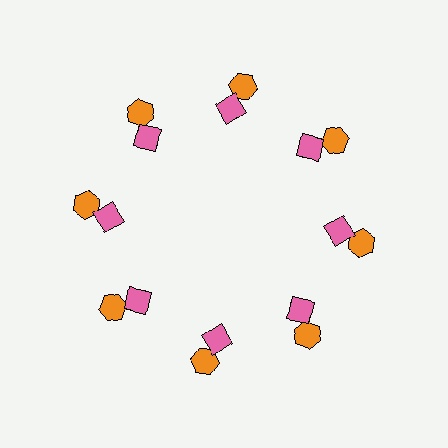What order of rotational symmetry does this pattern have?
This pattern has 8-fold rotational symmetry.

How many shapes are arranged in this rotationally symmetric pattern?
There are 16 shapes, arranged in 8 groups of 2.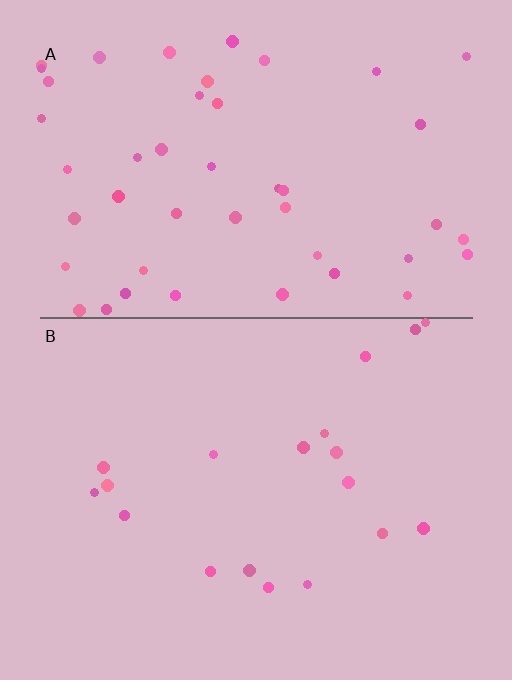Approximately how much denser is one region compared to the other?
Approximately 2.5× — region A over region B.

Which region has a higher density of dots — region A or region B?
A (the top).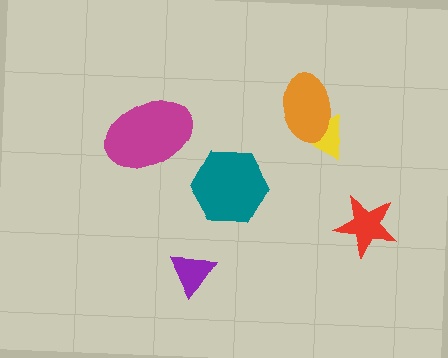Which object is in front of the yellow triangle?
The orange ellipse is in front of the yellow triangle.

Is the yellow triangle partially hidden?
Yes, it is partially covered by another shape.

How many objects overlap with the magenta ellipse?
0 objects overlap with the magenta ellipse.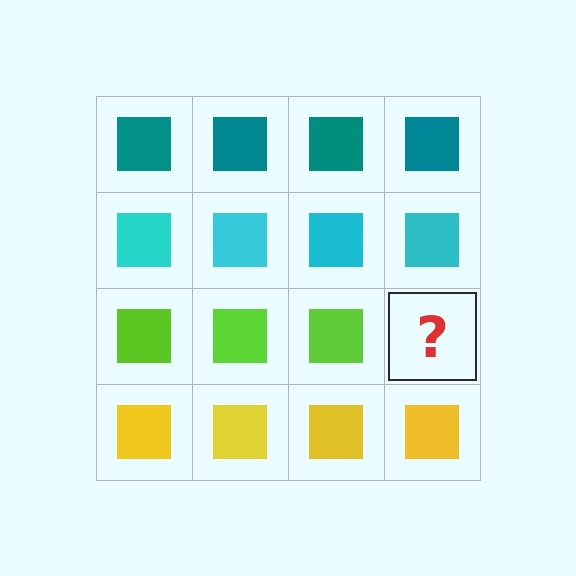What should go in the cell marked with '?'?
The missing cell should contain a lime square.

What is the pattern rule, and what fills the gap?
The rule is that each row has a consistent color. The gap should be filled with a lime square.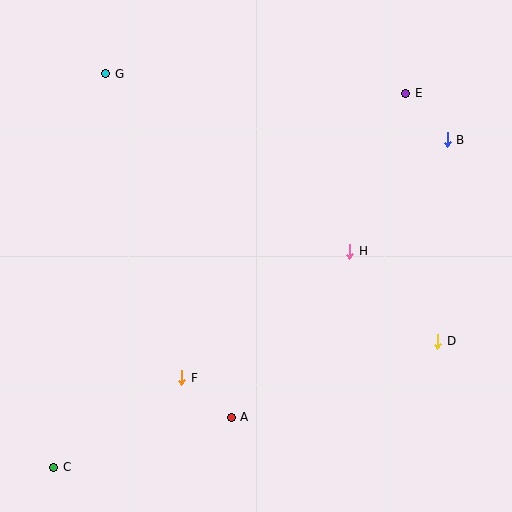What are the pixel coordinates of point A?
Point A is at (231, 417).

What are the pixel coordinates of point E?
Point E is at (406, 93).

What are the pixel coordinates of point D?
Point D is at (438, 341).